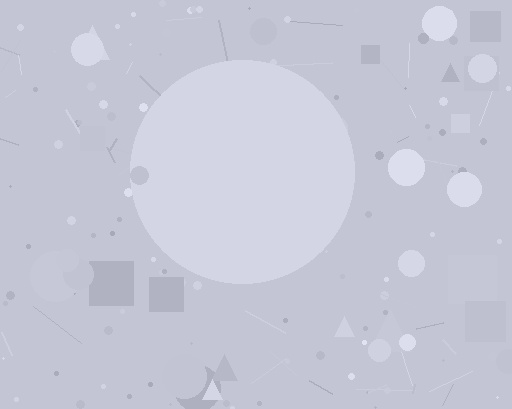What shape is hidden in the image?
A circle is hidden in the image.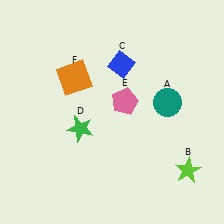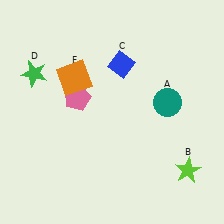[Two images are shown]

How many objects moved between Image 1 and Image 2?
2 objects moved between the two images.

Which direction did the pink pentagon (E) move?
The pink pentagon (E) moved left.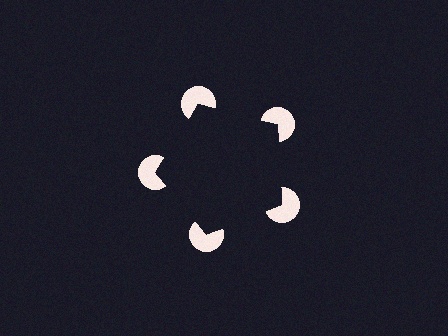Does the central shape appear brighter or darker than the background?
It typically appears slightly darker than the background, even though no actual brightness change is drawn.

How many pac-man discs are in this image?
There are 5 — one at each vertex of the illusory pentagon.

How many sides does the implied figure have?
5 sides.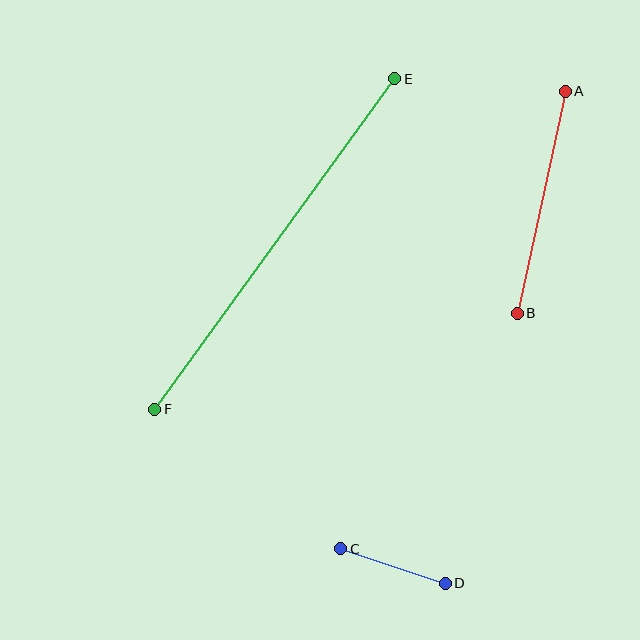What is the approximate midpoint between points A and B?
The midpoint is at approximately (541, 202) pixels.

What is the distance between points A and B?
The distance is approximately 227 pixels.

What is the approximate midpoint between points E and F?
The midpoint is at approximately (275, 244) pixels.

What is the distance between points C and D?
The distance is approximately 110 pixels.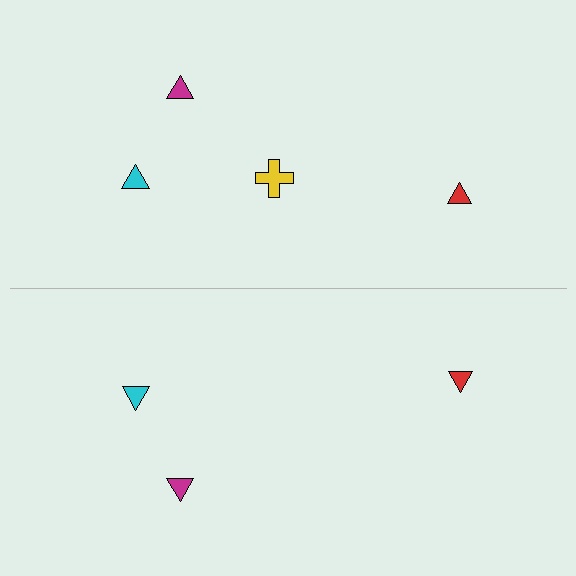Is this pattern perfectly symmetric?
No, the pattern is not perfectly symmetric. A yellow cross is missing from the bottom side.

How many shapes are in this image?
There are 7 shapes in this image.